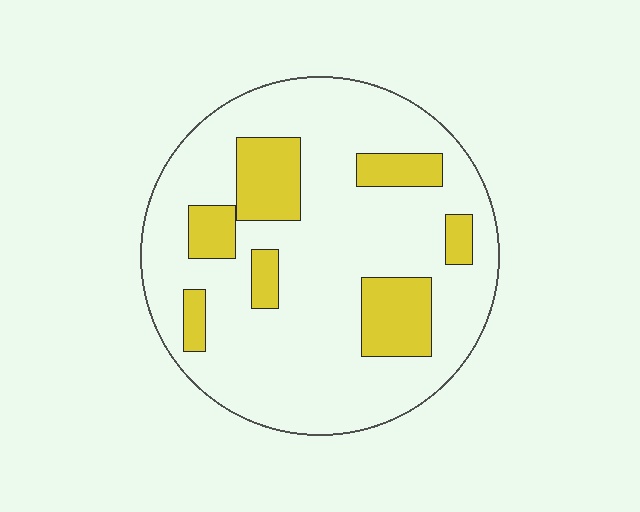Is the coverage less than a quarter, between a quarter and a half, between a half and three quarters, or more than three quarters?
Less than a quarter.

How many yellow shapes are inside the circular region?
7.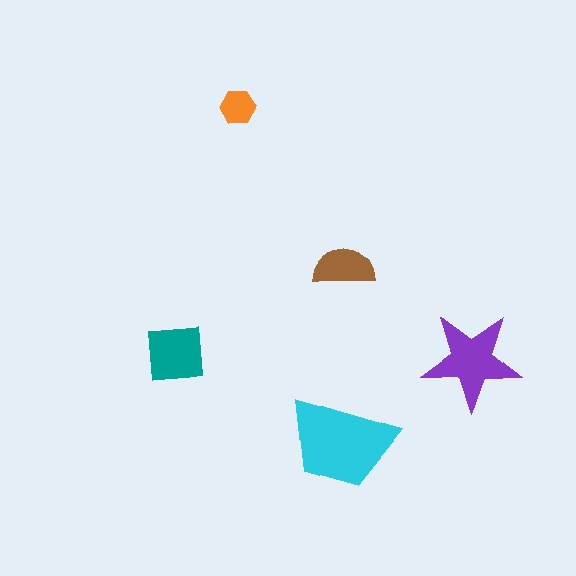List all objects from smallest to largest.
The orange hexagon, the brown semicircle, the teal square, the purple star, the cyan trapezoid.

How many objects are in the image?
There are 5 objects in the image.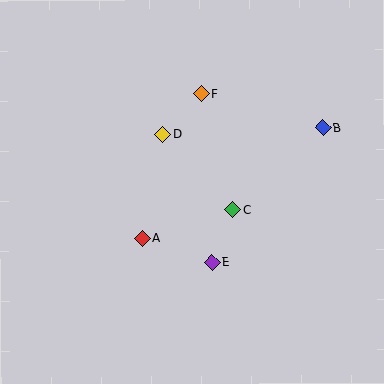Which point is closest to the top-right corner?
Point B is closest to the top-right corner.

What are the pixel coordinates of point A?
Point A is at (142, 239).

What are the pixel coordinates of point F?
Point F is at (202, 94).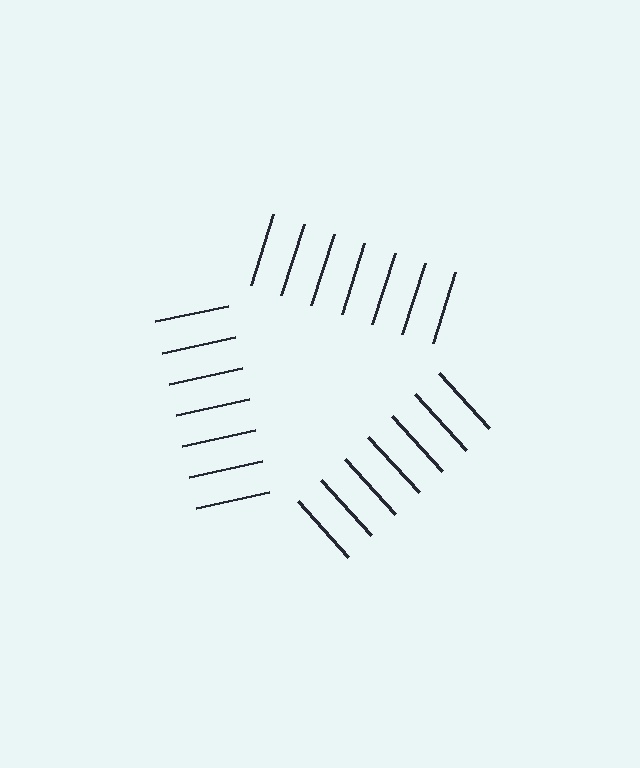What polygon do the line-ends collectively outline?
An illusory triangle — the line segments terminate on its edges but no continuous stroke is drawn.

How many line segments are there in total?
21 — 7 along each of the 3 edges.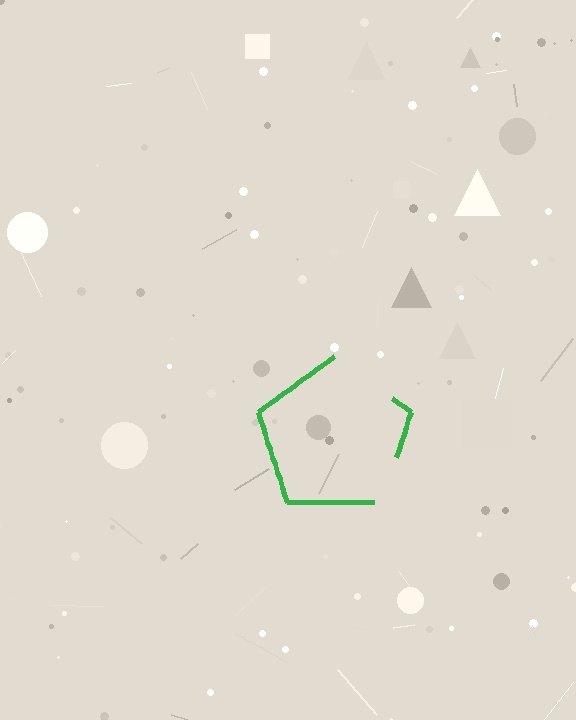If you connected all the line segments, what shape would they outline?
They would outline a pentagon.